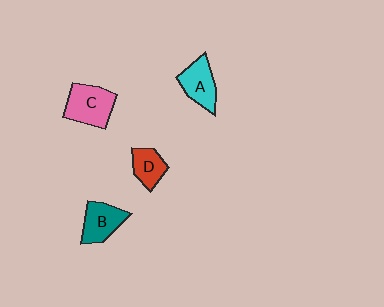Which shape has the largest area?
Shape C (pink).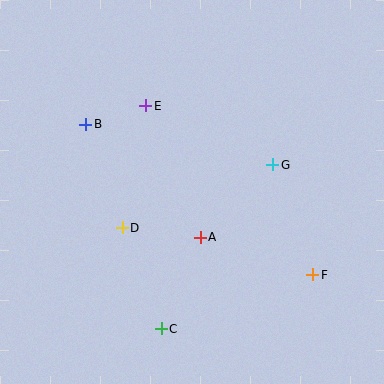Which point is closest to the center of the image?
Point A at (200, 237) is closest to the center.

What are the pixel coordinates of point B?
Point B is at (86, 124).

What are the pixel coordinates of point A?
Point A is at (200, 237).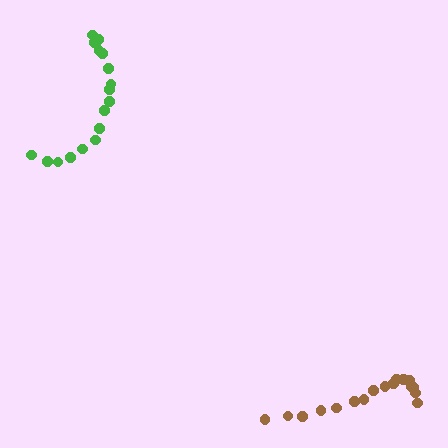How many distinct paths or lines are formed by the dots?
There are 2 distinct paths.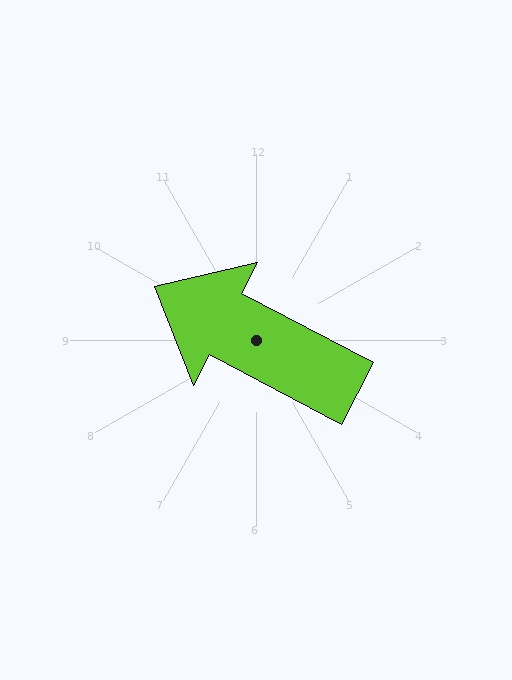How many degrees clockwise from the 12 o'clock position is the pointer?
Approximately 298 degrees.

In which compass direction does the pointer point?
Northwest.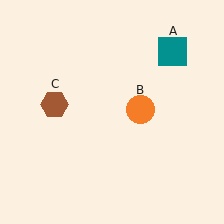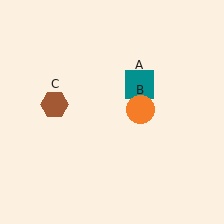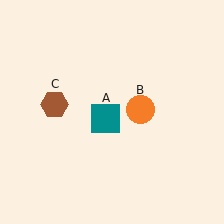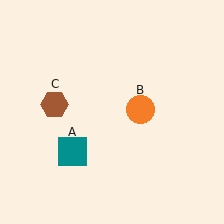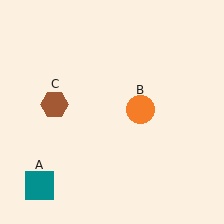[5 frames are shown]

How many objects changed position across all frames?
1 object changed position: teal square (object A).